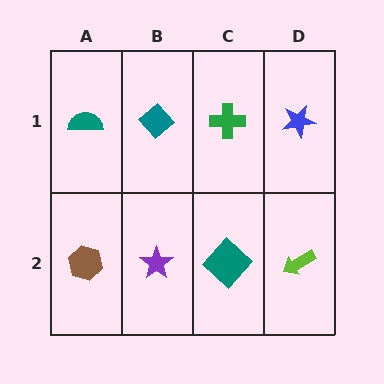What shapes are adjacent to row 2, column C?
A green cross (row 1, column C), a purple star (row 2, column B), a lime arrow (row 2, column D).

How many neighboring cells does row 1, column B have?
3.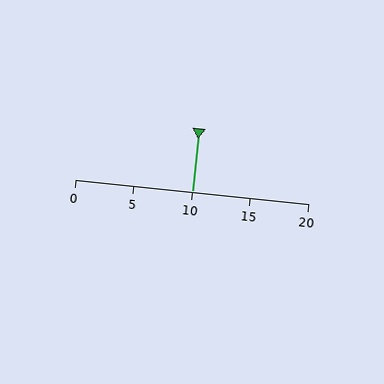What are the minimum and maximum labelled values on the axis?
The axis runs from 0 to 20.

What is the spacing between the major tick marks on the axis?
The major ticks are spaced 5 apart.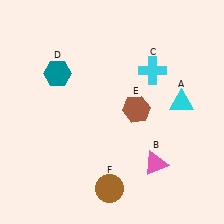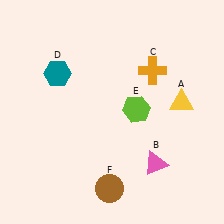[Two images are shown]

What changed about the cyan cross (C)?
In Image 1, C is cyan. In Image 2, it changed to orange.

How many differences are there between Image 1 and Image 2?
There are 3 differences between the two images.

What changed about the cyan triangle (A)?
In Image 1, A is cyan. In Image 2, it changed to yellow.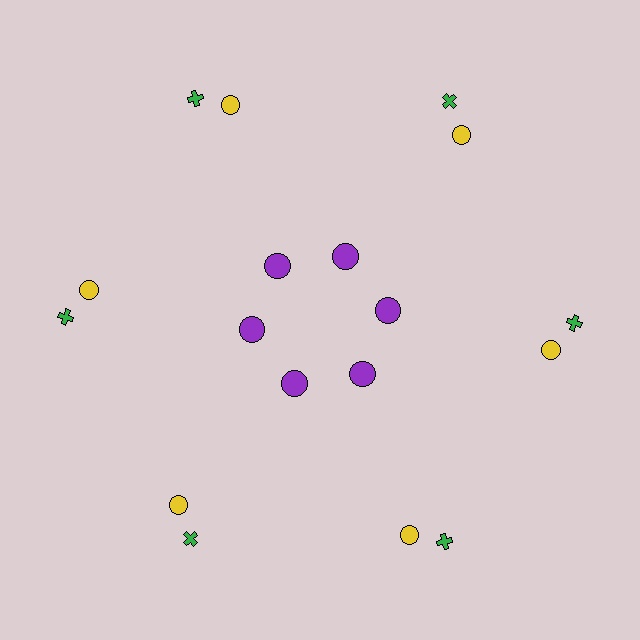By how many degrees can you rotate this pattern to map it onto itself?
The pattern maps onto itself every 60 degrees of rotation.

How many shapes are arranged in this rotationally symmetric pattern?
There are 18 shapes, arranged in 6 groups of 3.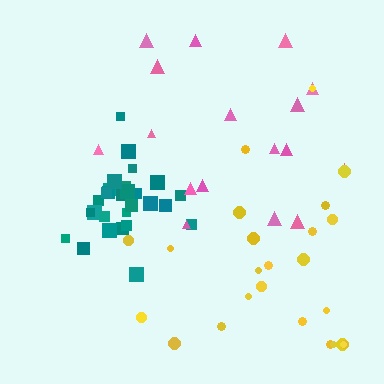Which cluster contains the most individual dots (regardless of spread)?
Teal (30).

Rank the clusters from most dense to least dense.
teal, yellow, pink.